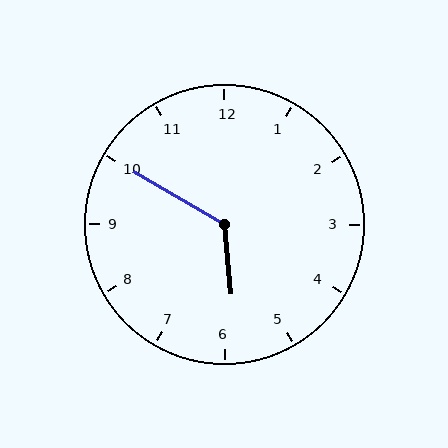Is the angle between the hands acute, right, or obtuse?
It is obtuse.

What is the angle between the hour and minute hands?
Approximately 125 degrees.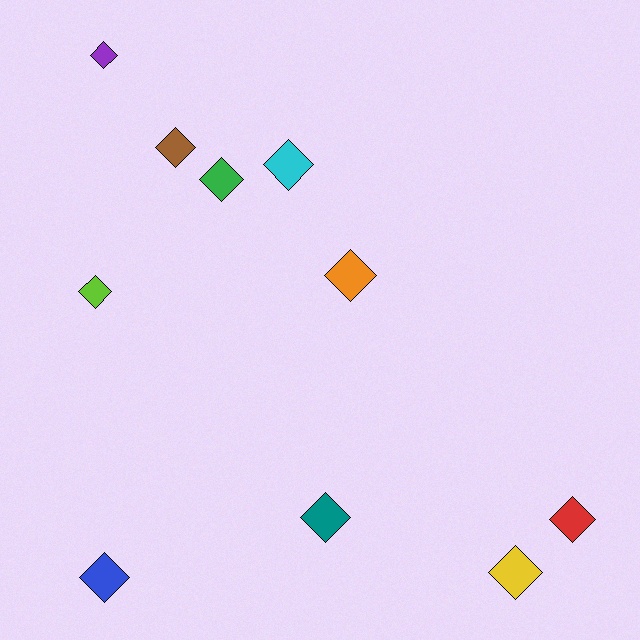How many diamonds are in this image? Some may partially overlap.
There are 10 diamonds.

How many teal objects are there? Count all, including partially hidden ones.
There is 1 teal object.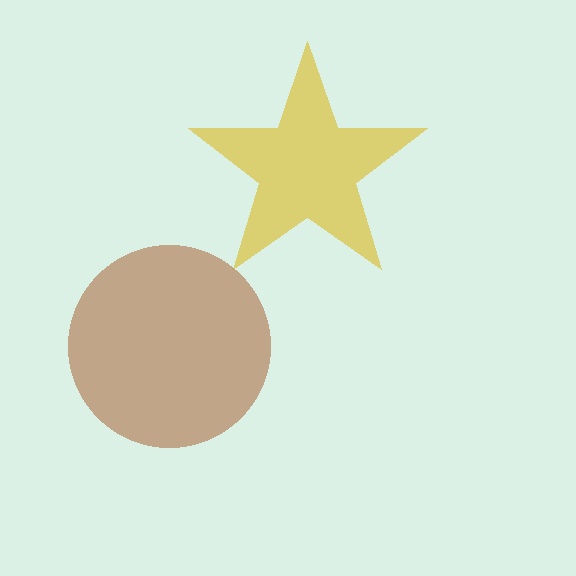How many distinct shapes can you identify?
There are 2 distinct shapes: a yellow star, a brown circle.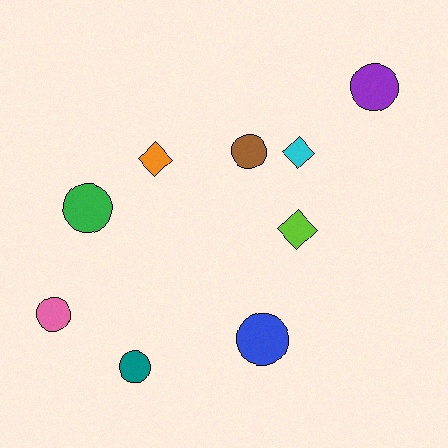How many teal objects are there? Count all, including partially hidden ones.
There is 1 teal object.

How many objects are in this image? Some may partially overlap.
There are 9 objects.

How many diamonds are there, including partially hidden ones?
There are 3 diamonds.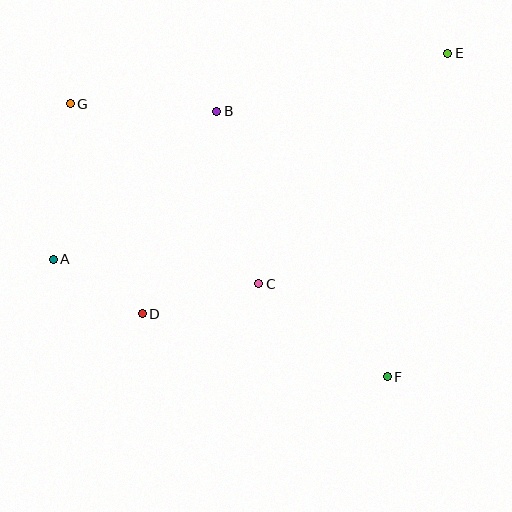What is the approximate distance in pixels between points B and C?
The distance between B and C is approximately 178 pixels.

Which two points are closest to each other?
Points A and D are closest to each other.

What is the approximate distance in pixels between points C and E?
The distance between C and E is approximately 298 pixels.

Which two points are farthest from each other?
Points A and E are farthest from each other.